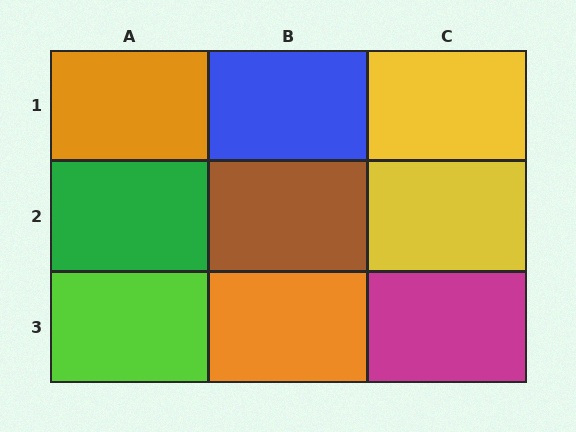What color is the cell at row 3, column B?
Orange.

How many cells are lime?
1 cell is lime.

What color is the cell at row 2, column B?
Brown.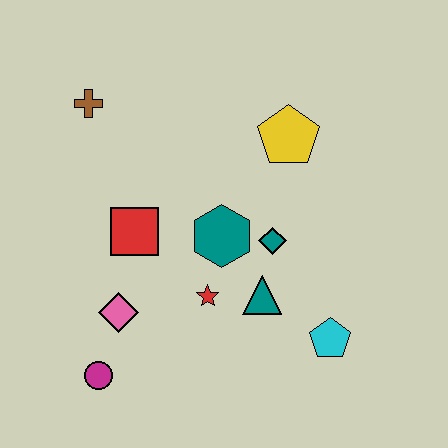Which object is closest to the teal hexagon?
The teal diamond is closest to the teal hexagon.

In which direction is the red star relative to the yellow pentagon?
The red star is below the yellow pentagon.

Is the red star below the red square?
Yes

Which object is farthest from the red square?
The cyan pentagon is farthest from the red square.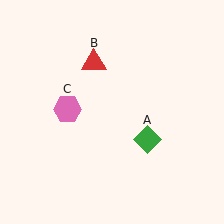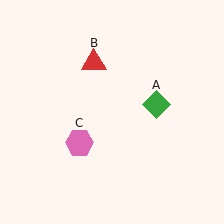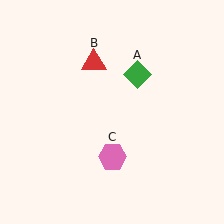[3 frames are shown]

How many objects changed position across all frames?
2 objects changed position: green diamond (object A), pink hexagon (object C).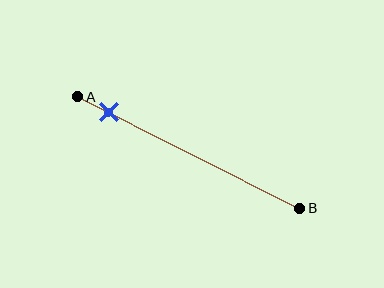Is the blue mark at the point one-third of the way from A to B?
No, the mark is at about 15% from A, not at the 33% one-third point.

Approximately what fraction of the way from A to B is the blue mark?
The blue mark is approximately 15% of the way from A to B.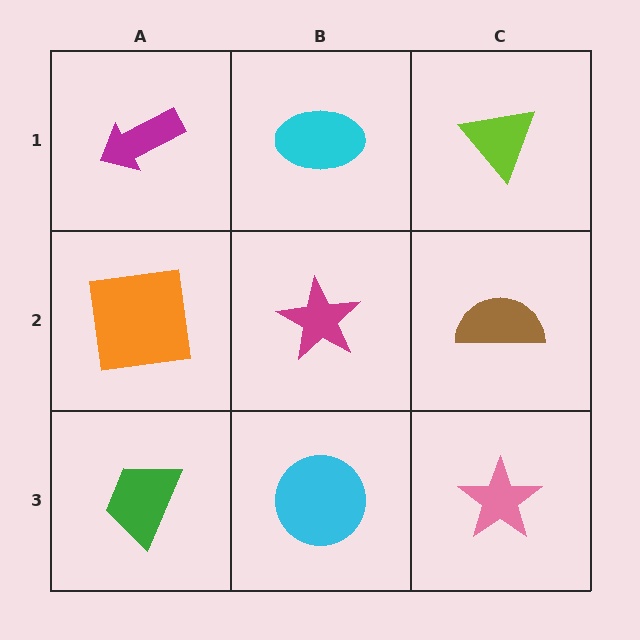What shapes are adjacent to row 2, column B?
A cyan ellipse (row 1, column B), a cyan circle (row 3, column B), an orange square (row 2, column A), a brown semicircle (row 2, column C).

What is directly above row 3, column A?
An orange square.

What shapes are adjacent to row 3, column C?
A brown semicircle (row 2, column C), a cyan circle (row 3, column B).